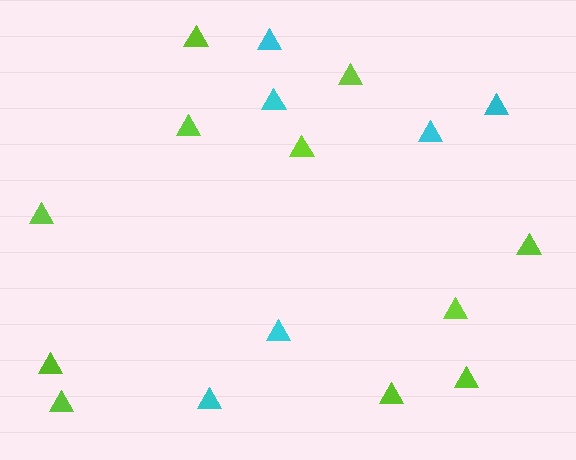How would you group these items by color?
There are 2 groups: one group of cyan triangles (6) and one group of lime triangles (11).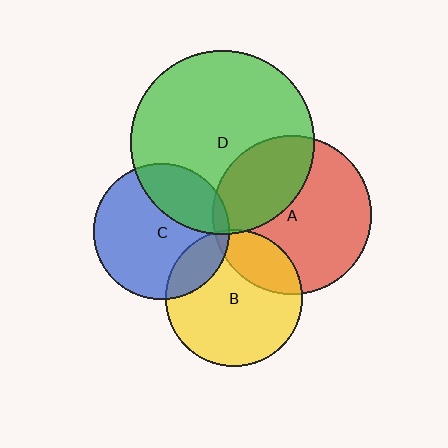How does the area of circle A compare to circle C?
Approximately 1.4 times.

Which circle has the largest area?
Circle D (green).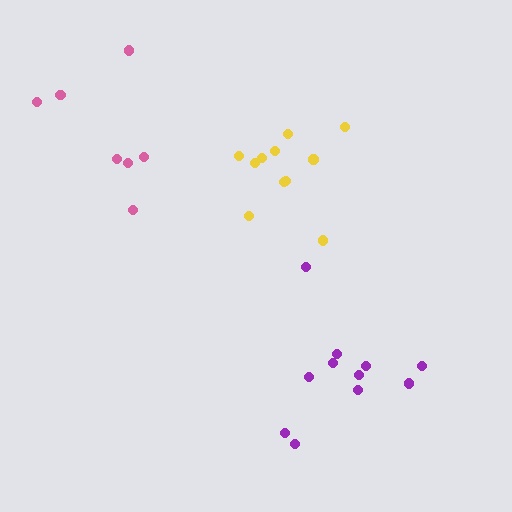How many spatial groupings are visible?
There are 3 spatial groupings.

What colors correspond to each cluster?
The clusters are colored: pink, yellow, purple.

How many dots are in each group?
Group 1: 7 dots, Group 2: 11 dots, Group 3: 11 dots (29 total).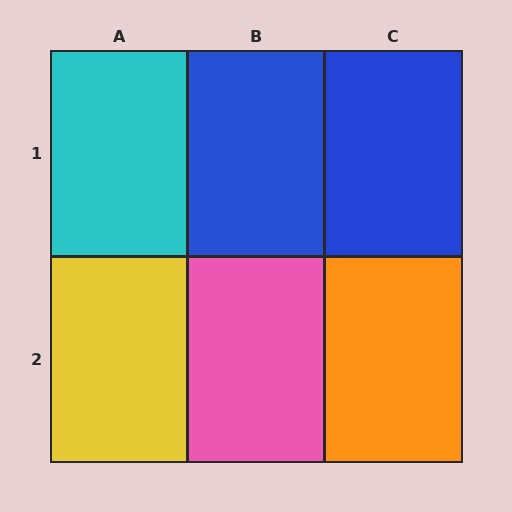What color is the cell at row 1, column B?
Blue.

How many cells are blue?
2 cells are blue.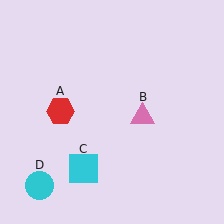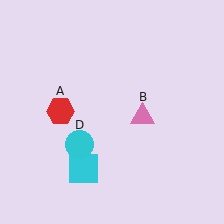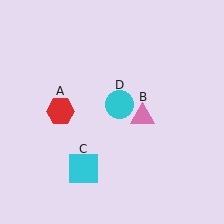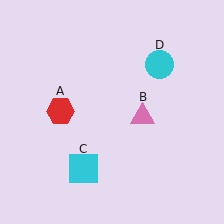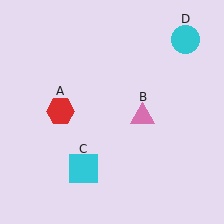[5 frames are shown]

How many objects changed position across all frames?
1 object changed position: cyan circle (object D).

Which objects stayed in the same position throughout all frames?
Red hexagon (object A) and pink triangle (object B) and cyan square (object C) remained stationary.